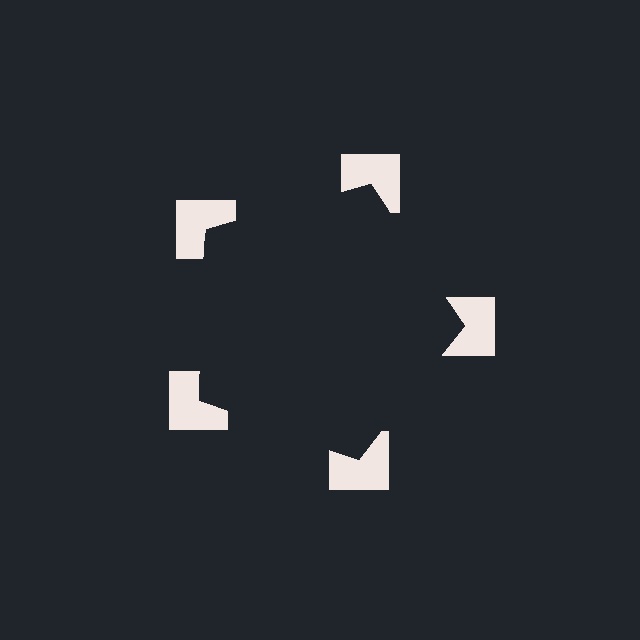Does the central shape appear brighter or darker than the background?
It typically appears slightly darker than the background, even though no actual brightness change is drawn.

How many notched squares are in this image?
There are 5 — one at each vertex of the illusory pentagon.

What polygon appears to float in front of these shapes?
An illusory pentagon — its edges are inferred from the aligned wedge cuts in the notched squares, not physically drawn.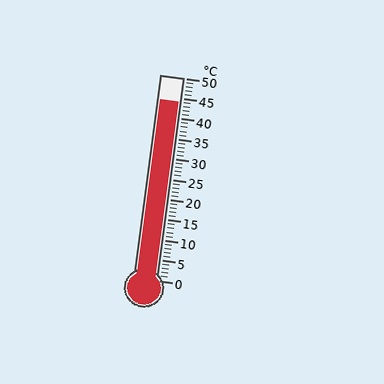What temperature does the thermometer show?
The thermometer shows approximately 44°C.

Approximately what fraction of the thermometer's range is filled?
The thermometer is filled to approximately 90% of its range.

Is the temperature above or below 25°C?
The temperature is above 25°C.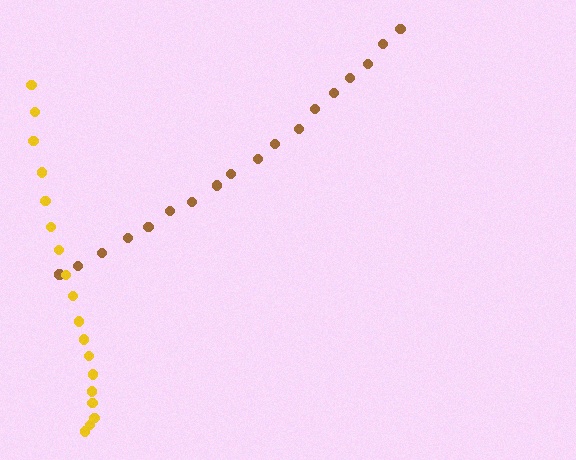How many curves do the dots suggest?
There are 2 distinct paths.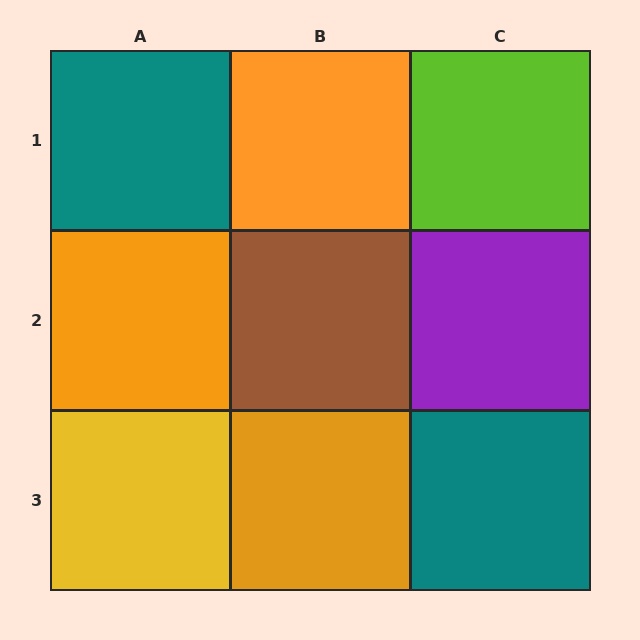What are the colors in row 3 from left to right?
Yellow, orange, teal.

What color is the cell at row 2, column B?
Brown.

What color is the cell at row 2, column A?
Orange.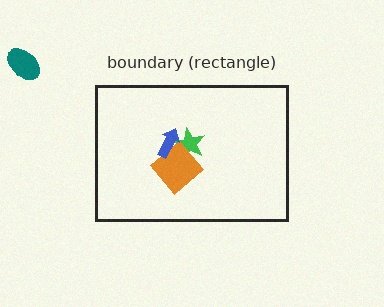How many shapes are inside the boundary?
3 inside, 1 outside.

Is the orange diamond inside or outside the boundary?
Inside.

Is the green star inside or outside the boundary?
Inside.